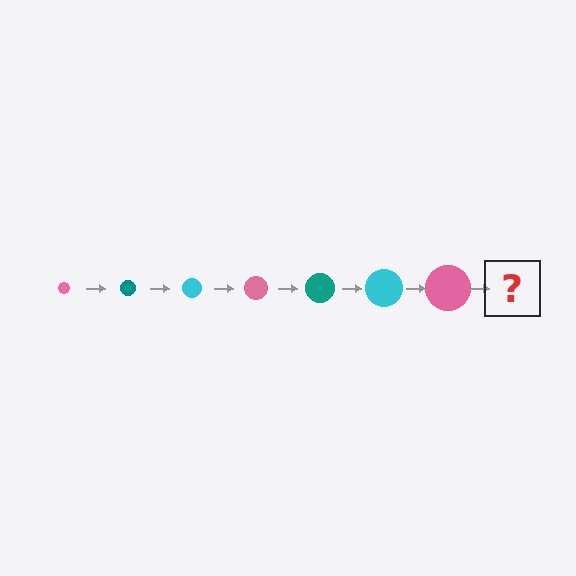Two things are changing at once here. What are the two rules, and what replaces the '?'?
The two rules are that the circle grows larger each step and the color cycles through pink, teal, and cyan. The '?' should be a teal circle, larger than the previous one.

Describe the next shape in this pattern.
It should be a teal circle, larger than the previous one.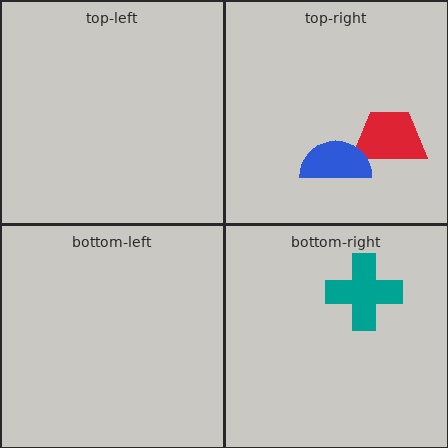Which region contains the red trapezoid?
The top-right region.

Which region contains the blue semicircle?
The top-right region.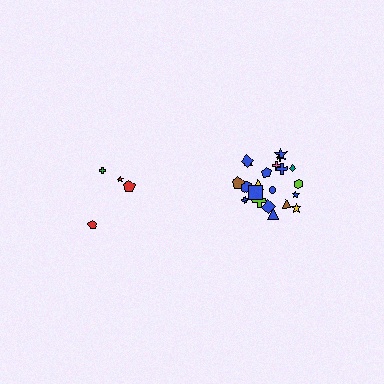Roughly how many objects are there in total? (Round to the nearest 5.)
Roughly 25 objects in total.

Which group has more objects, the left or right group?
The right group.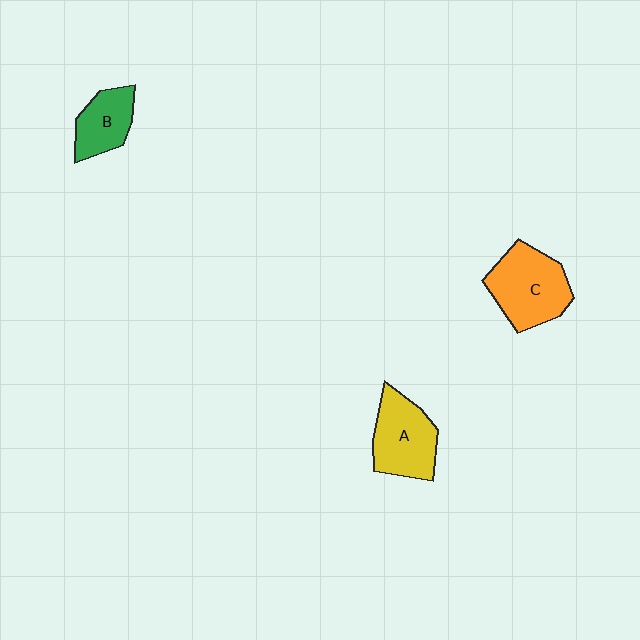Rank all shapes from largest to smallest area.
From largest to smallest: C (orange), A (yellow), B (green).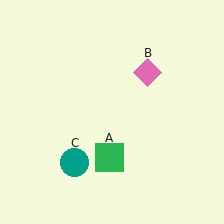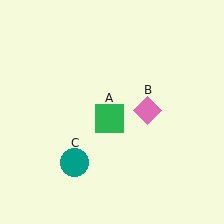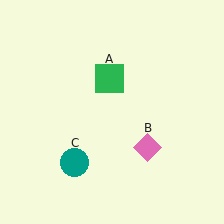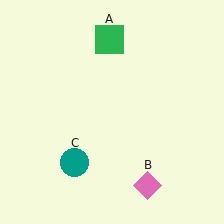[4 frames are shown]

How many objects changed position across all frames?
2 objects changed position: green square (object A), pink diamond (object B).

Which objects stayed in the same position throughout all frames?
Teal circle (object C) remained stationary.